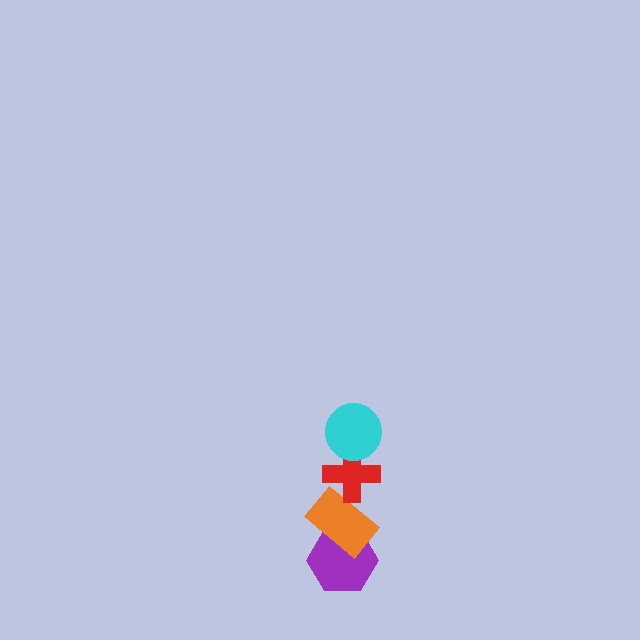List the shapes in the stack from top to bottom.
From top to bottom: the cyan circle, the red cross, the orange rectangle, the purple hexagon.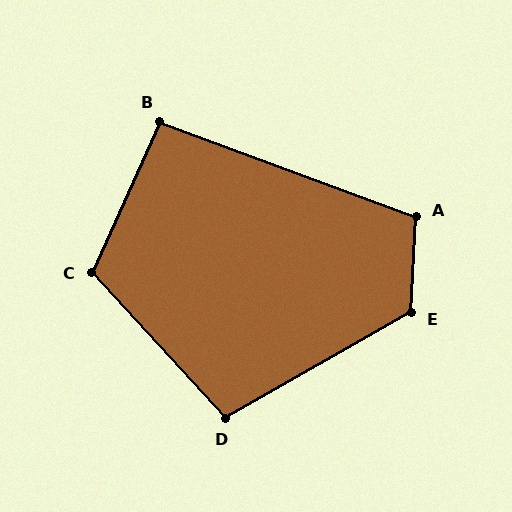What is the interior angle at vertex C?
Approximately 113 degrees (obtuse).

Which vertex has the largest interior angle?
E, at approximately 123 degrees.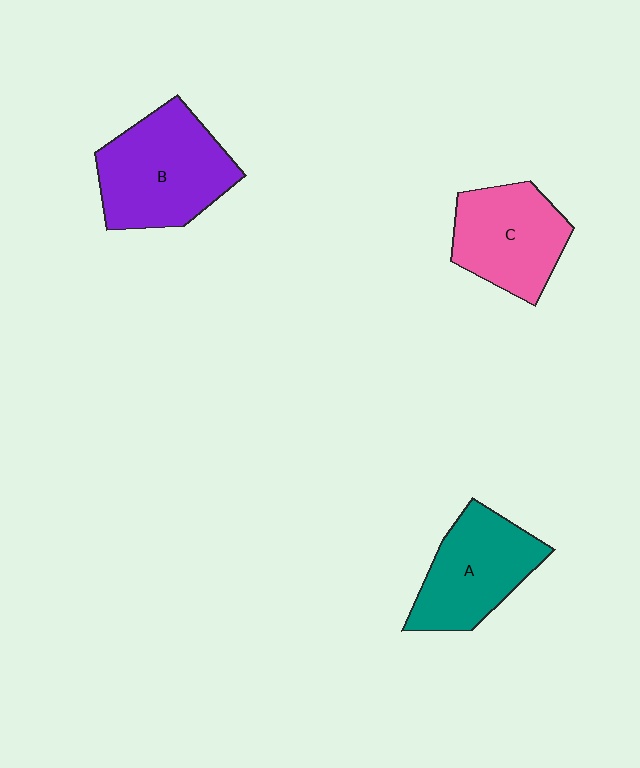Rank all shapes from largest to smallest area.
From largest to smallest: B (purple), A (teal), C (pink).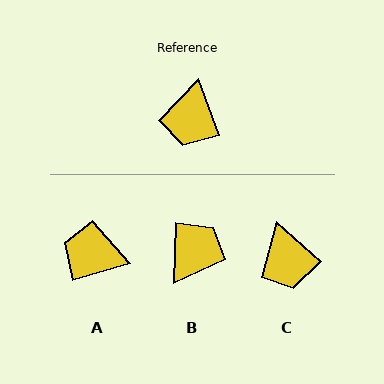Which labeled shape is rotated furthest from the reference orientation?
B, about 157 degrees away.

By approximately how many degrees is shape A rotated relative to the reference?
Approximately 95 degrees clockwise.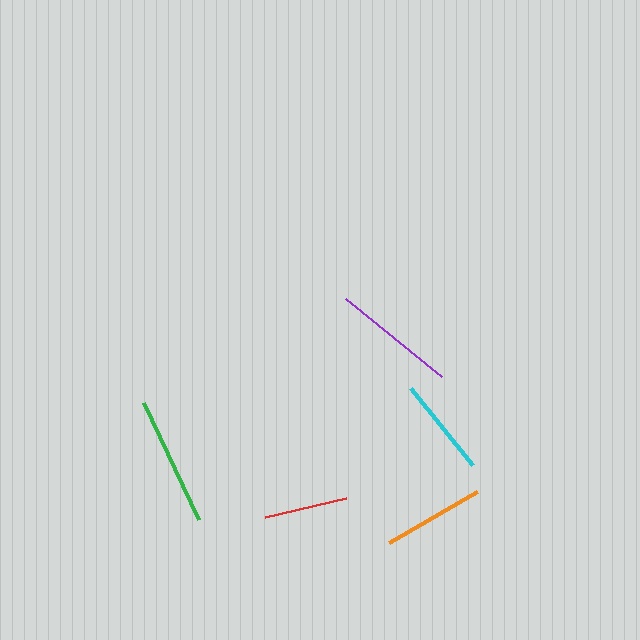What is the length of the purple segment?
The purple segment is approximately 124 pixels long.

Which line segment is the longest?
The green line is the longest at approximately 130 pixels.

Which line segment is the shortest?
The red line is the shortest at approximately 84 pixels.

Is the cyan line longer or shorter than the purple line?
The purple line is longer than the cyan line.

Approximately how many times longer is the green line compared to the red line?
The green line is approximately 1.6 times the length of the red line.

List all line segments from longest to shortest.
From longest to shortest: green, purple, orange, cyan, red.